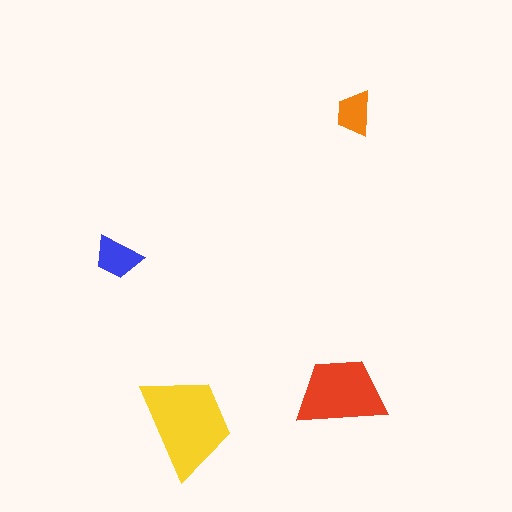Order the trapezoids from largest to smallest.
the yellow one, the red one, the blue one, the orange one.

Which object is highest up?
The orange trapezoid is topmost.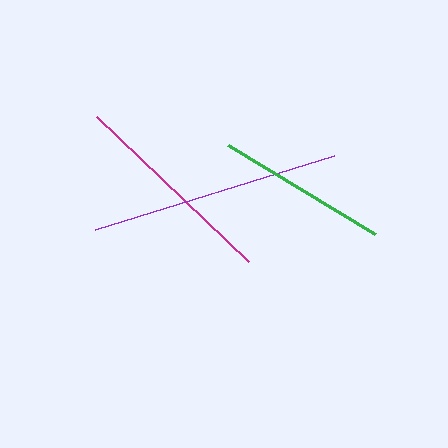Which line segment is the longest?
The purple line is the longest at approximately 250 pixels.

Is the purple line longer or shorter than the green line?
The purple line is longer than the green line.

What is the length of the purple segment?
The purple segment is approximately 250 pixels long.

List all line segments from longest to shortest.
From longest to shortest: purple, magenta, green.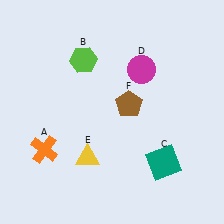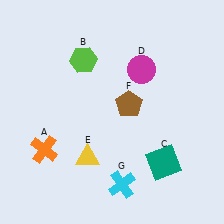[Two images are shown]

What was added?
A cyan cross (G) was added in Image 2.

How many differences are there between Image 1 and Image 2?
There is 1 difference between the two images.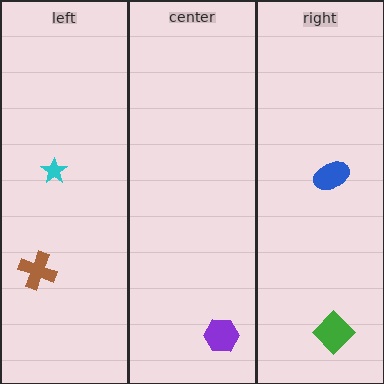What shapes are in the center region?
The purple hexagon.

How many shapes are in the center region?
1.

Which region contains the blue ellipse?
The right region.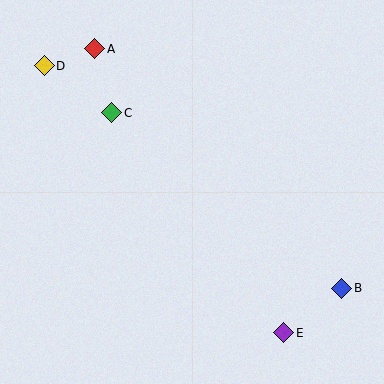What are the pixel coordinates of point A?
Point A is at (95, 49).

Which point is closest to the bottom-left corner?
Point E is closest to the bottom-left corner.